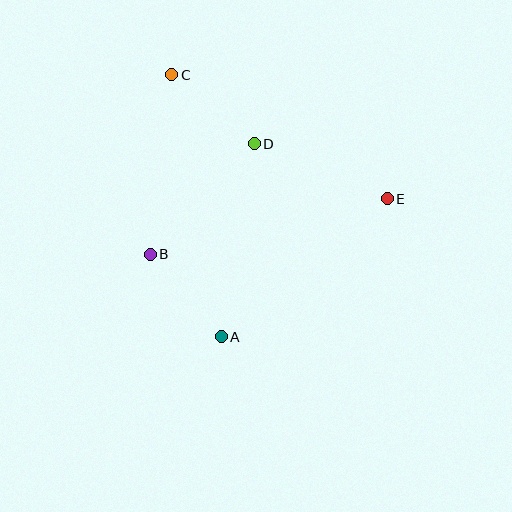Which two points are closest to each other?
Points C and D are closest to each other.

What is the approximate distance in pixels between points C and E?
The distance between C and E is approximately 249 pixels.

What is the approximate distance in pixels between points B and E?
The distance between B and E is approximately 244 pixels.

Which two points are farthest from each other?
Points A and C are farthest from each other.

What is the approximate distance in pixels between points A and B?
The distance between A and B is approximately 109 pixels.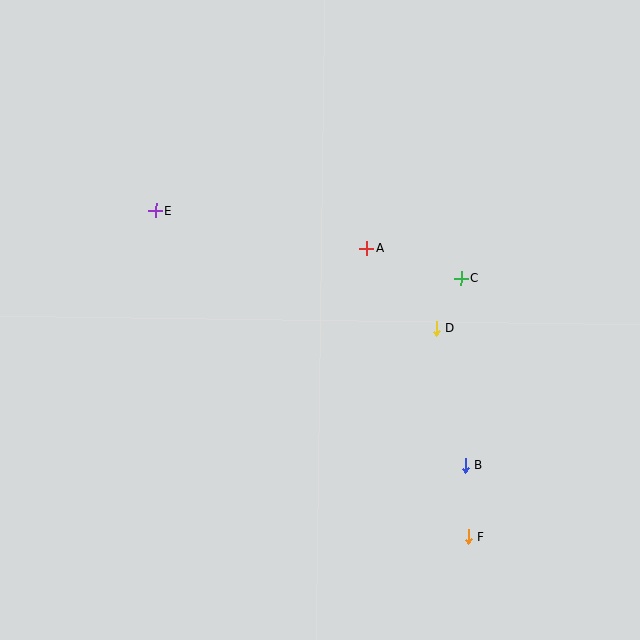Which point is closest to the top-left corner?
Point E is closest to the top-left corner.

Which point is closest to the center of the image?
Point A at (367, 248) is closest to the center.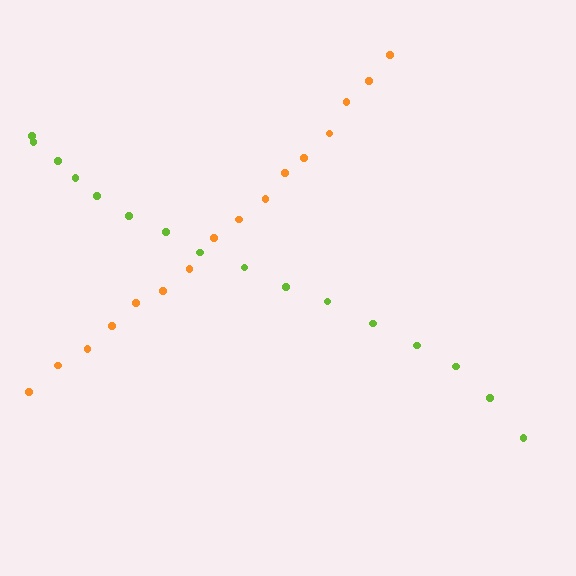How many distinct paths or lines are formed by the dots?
There are 2 distinct paths.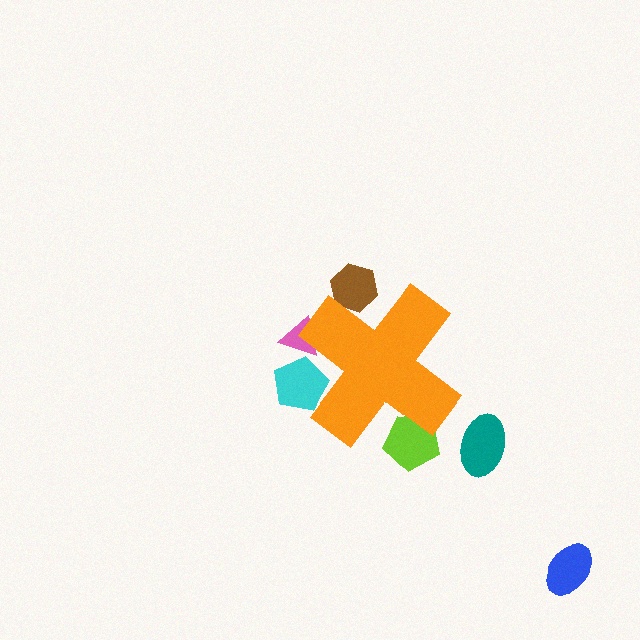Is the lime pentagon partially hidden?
Yes, the lime pentagon is partially hidden behind the orange cross.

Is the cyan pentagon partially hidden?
Yes, the cyan pentagon is partially hidden behind the orange cross.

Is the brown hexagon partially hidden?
Yes, the brown hexagon is partially hidden behind the orange cross.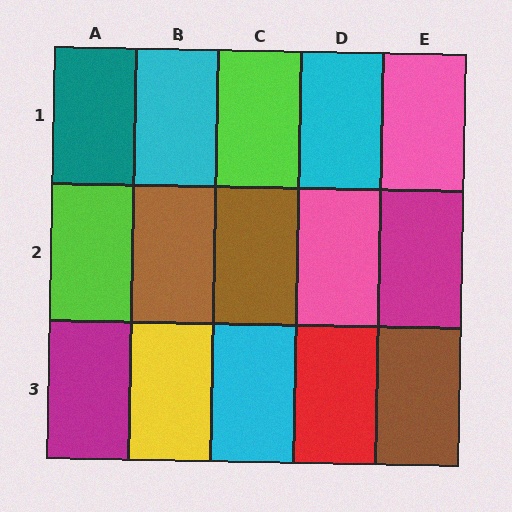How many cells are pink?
2 cells are pink.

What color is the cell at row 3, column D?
Red.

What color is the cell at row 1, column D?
Cyan.